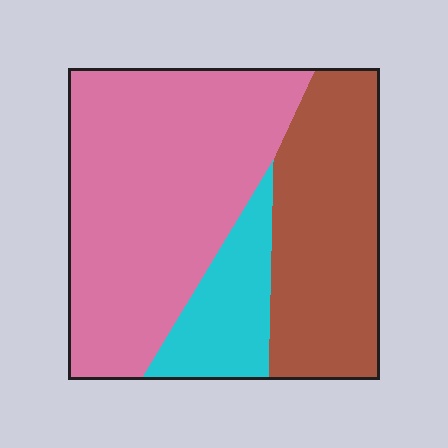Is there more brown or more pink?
Pink.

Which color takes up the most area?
Pink, at roughly 55%.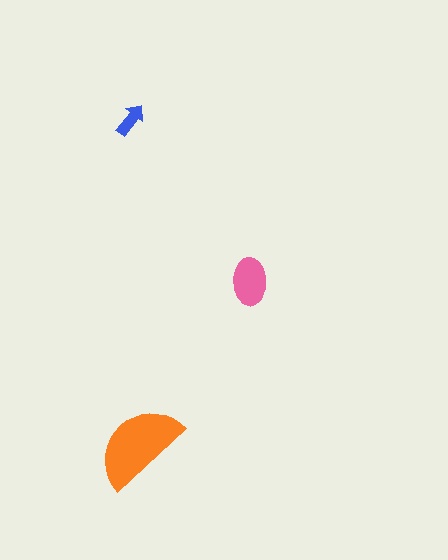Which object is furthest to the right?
The pink ellipse is rightmost.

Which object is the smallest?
The blue arrow.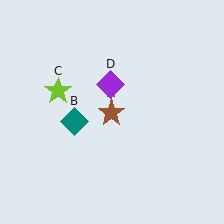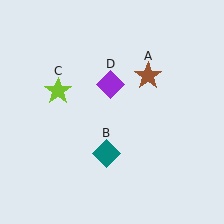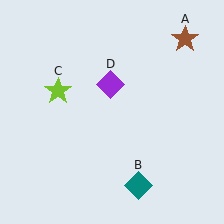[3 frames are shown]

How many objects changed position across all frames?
2 objects changed position: brown star (object A), teal diamond (object B).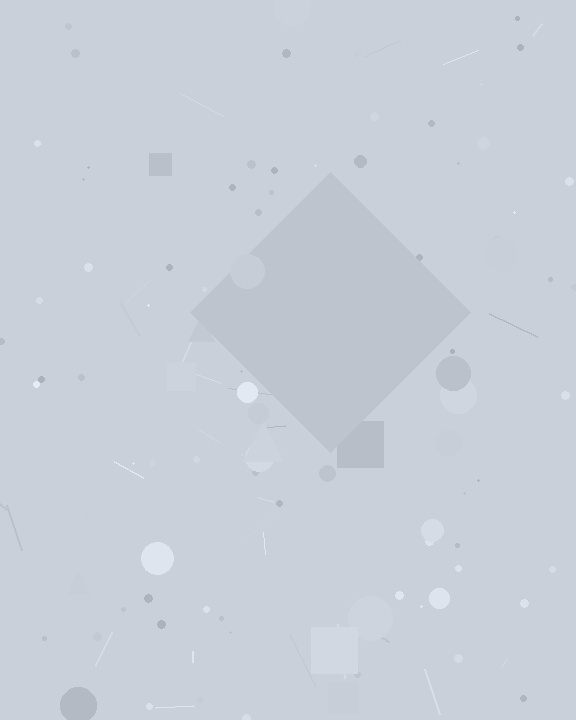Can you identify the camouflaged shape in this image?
The camouflaged shape is a diamond.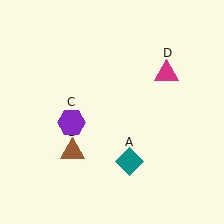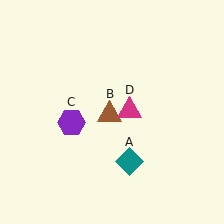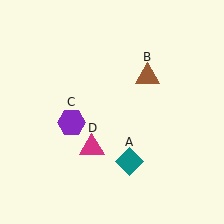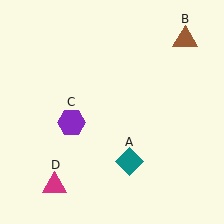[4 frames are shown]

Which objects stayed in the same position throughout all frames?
Teal diamond (object A) and purple hexagon (object C) remained stationary.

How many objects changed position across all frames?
2 objects changed position: brown triangle (object B), magenta triangle (object D).